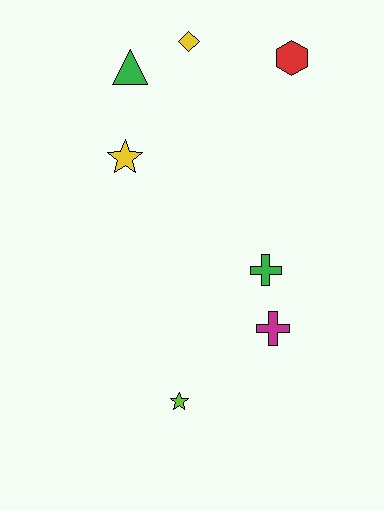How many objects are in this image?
There are 7 objects.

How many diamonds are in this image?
There is 1 diamond.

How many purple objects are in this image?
There are no purple objects.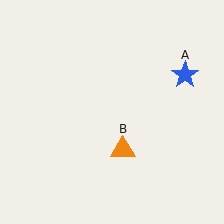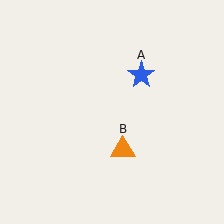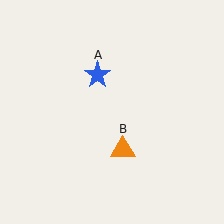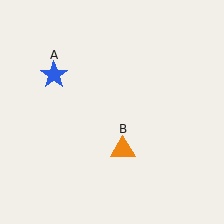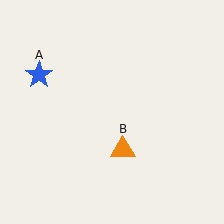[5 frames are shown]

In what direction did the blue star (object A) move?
The blue star (object A) moved left.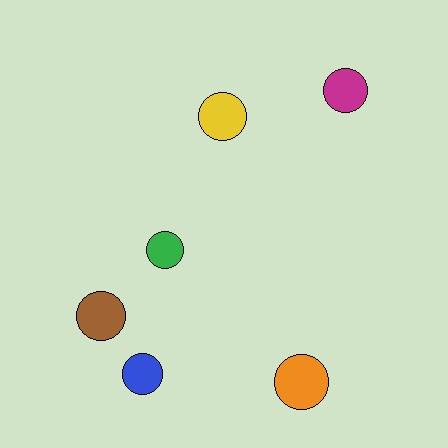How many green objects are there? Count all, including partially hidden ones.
There is 1 green object.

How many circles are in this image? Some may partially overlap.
There are 6 circles.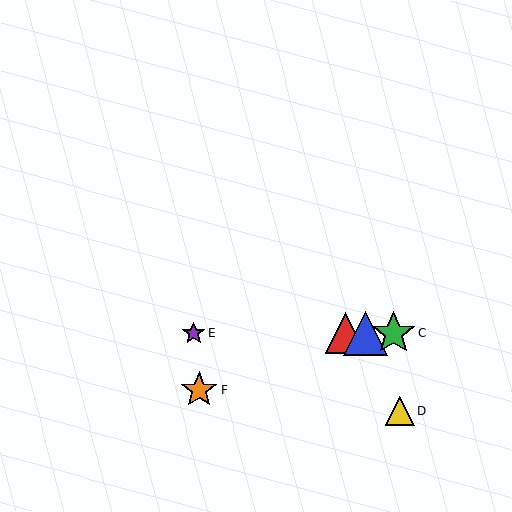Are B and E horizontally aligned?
Yes, both are at y≈334.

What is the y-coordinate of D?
Object D is at y≈412.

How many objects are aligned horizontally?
4 objects (A, B, C, E) are aligned horizontally.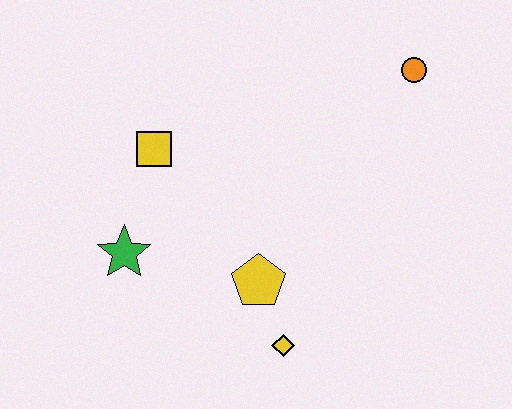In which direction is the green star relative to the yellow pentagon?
The green star is to the left of the yellow pentagon.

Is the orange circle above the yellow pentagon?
Yes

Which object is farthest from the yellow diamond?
The orange circle is farthest from the yellow diamond.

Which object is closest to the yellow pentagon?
The yellow diamond is closest to the yellow pentagon.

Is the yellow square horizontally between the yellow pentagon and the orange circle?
No